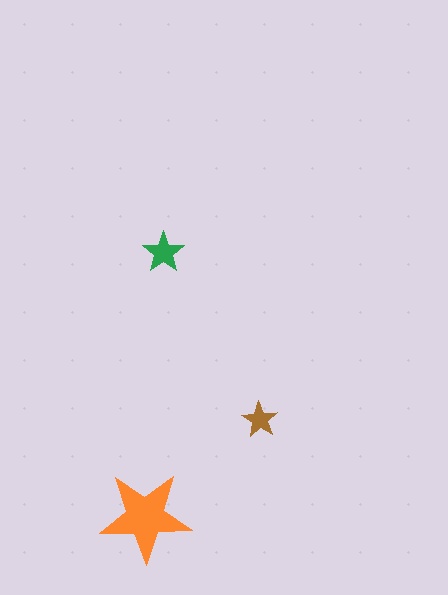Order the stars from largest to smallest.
the orange one, the green one, the brown one.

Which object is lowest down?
The orange star is bottommost.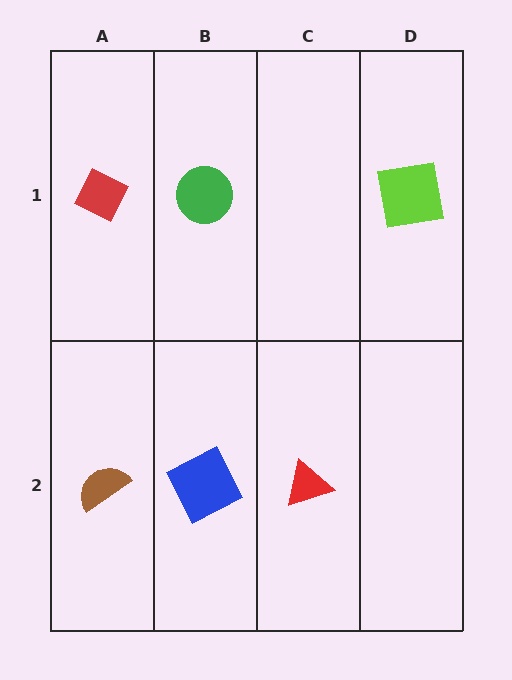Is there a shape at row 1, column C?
No, that cell is empty.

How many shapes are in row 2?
3 shapes.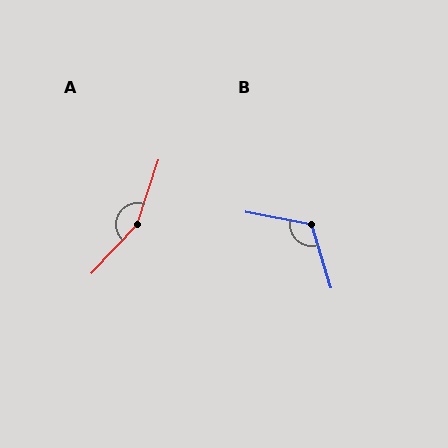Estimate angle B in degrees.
Approximately 117 degrees.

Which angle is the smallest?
B, at approximately 117 degrees.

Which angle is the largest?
A, at approximately 156 degrees.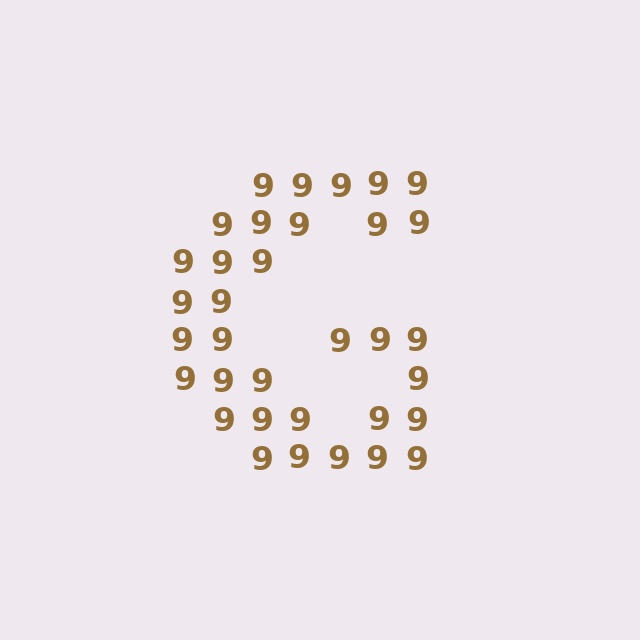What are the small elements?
The small elements are digit 9's.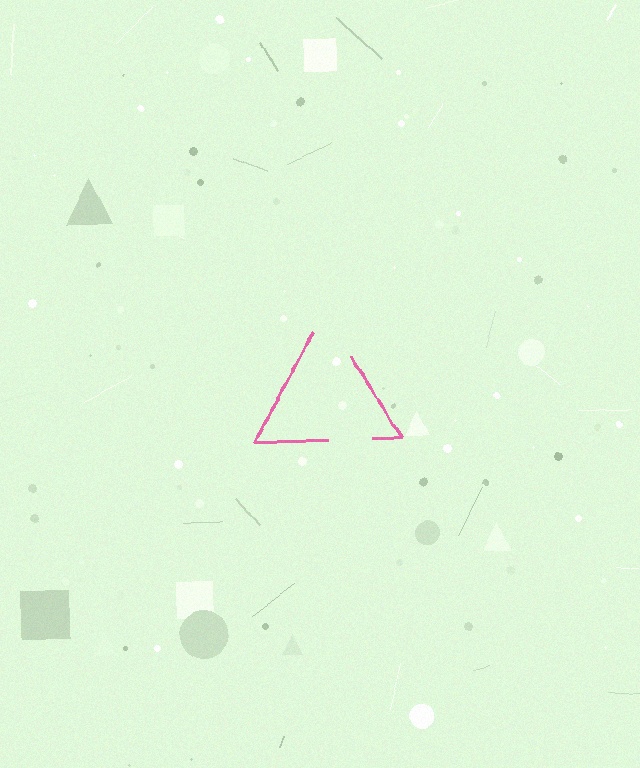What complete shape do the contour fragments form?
The contour fragments form a triangle.